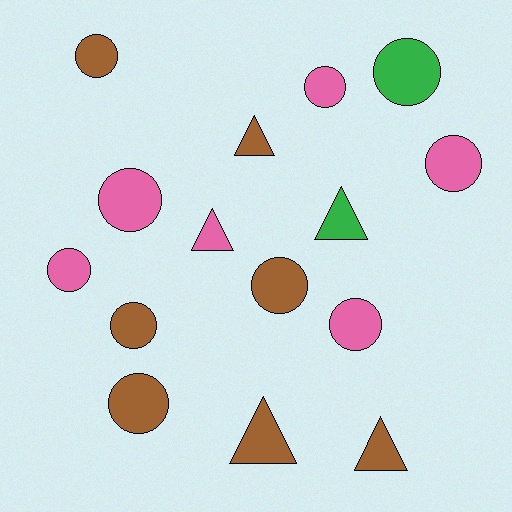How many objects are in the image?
There are 15 objects.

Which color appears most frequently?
Brown, with 7 objects.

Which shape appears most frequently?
Circle, with 10 objects.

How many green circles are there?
There is 1 green circle.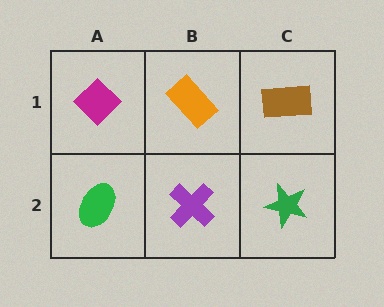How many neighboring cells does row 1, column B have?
3.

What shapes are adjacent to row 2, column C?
A brown rectangle (row 1, column C), a purple cross (row 2, column B).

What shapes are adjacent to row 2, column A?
A magenta diamond (row 1, column A), a purple cross (row 2, column B).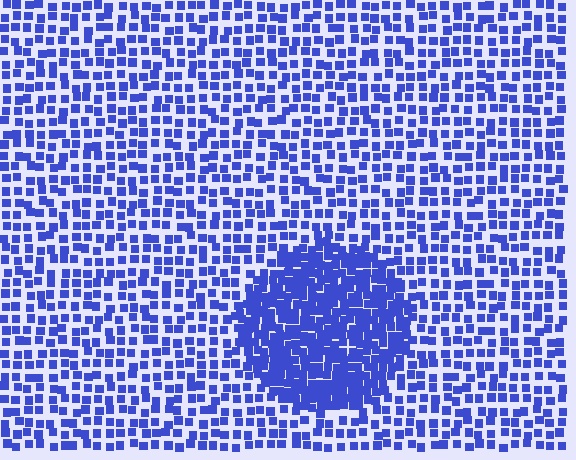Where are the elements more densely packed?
The elements are more densely packed inside the circle boundary.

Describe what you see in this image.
The image contains small blue elements arranged at two different densities. A circle-shaped region is visible where the elements are more densely packed than the surrounding area.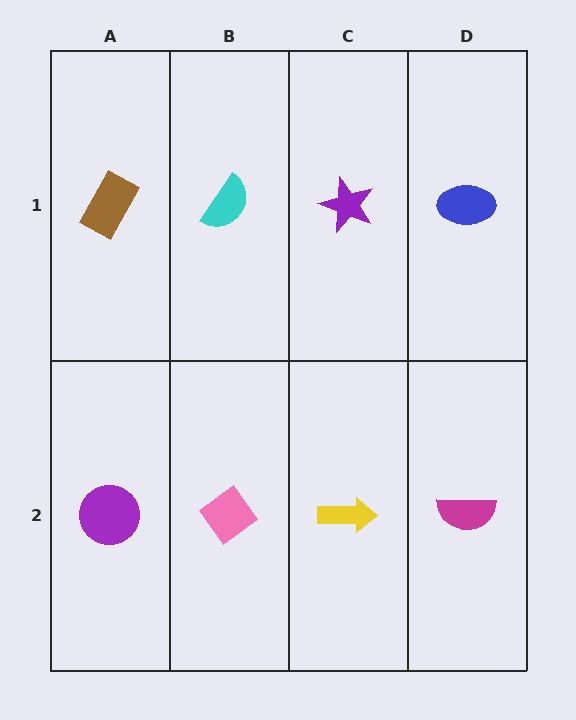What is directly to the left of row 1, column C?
A cyan semicircle.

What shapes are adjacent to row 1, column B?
A pink diamond (row 2, column B), a brown rectangle (row 1, column A), a purple star (row 1, column C).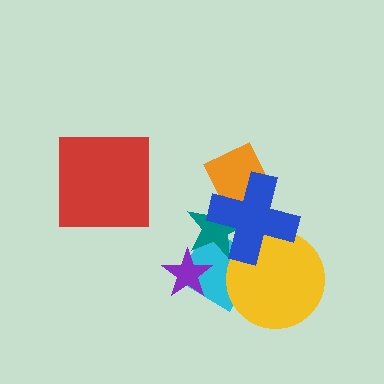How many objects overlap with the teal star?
2 objects overlap with the teal star.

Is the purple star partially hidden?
No, no other shape covers it.